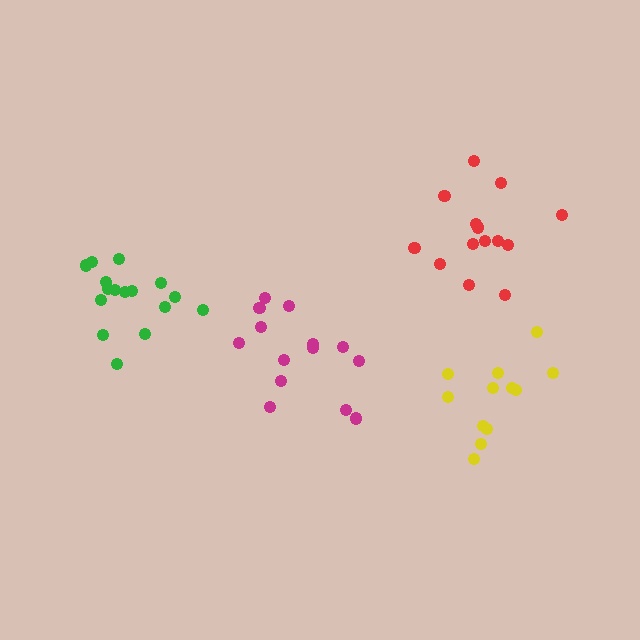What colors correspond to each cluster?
The clusters are colored: yellow, magenta, green, red.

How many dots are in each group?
Group 1: 12 dots, Group 2: 14 dots, Group 3: 16 dots, Group 4: 14 dots (56 total).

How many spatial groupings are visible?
There are 4 spatial groupings.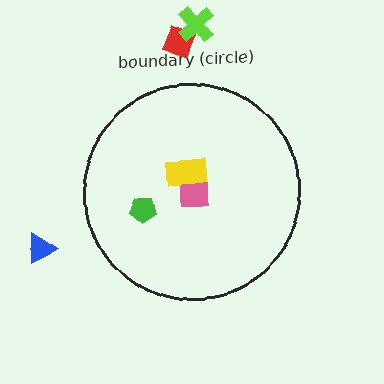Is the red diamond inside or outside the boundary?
Outside.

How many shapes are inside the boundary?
3 inside, 3 outside.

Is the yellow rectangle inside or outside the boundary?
Inside.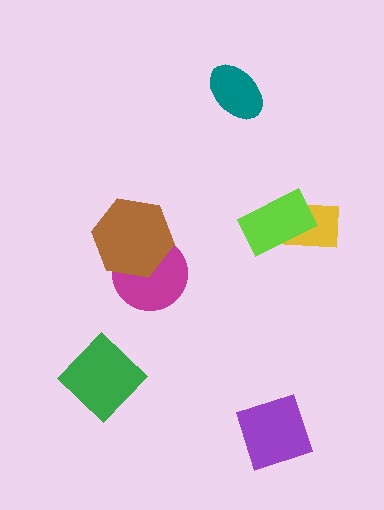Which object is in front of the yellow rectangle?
The lime rectangle is in front of the yellow rectangle.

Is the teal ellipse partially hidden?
No, no other shape covers it.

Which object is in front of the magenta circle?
The brown hexagon is in front of the magenta circle.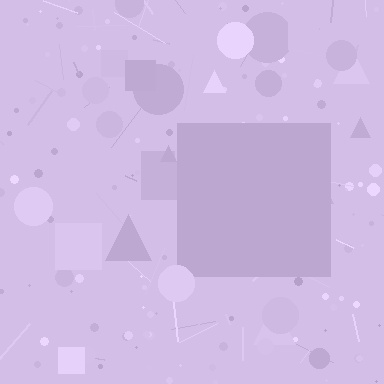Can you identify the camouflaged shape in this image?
The camouflaged shape is a square.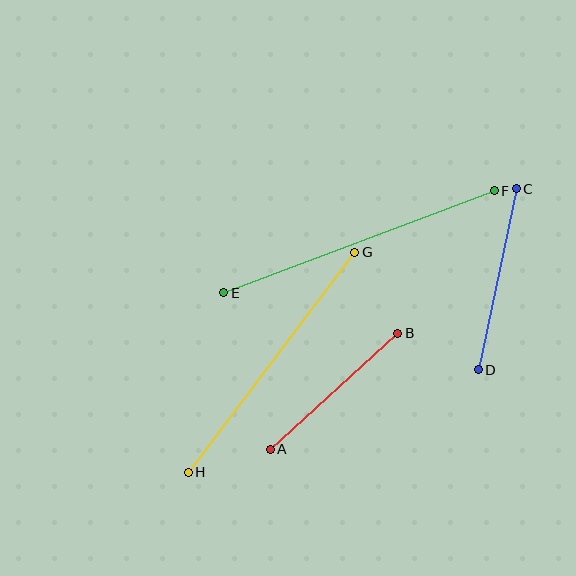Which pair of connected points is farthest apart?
Points E and F are farthest apart.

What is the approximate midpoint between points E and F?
The midpoint is at approximately (359, 242) pixels.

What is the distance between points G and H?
The distance is approximately 276 pixels.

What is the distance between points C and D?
The distance is approximately 185 pixels.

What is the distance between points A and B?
The distance is approximately 172 pixels.